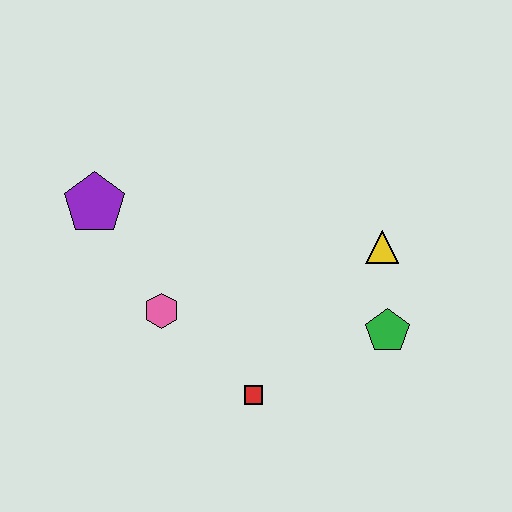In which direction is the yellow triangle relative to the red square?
The yellow triangle is above the red square.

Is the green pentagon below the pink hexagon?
Yes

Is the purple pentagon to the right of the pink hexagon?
No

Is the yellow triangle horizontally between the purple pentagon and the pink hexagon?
No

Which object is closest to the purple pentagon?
The pink hexagon is closest to the purple pentagon.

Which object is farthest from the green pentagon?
The purple pentagon is farthest from the green pentagon.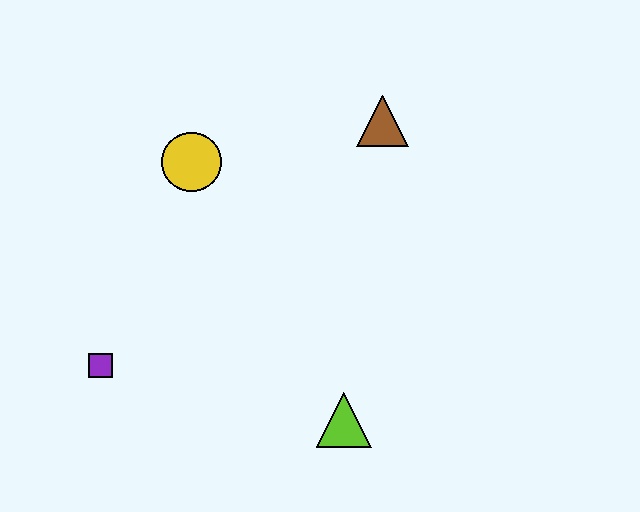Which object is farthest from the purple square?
The brown triangle is farthest from the purple square.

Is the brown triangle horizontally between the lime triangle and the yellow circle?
No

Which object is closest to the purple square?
The yellow circle is closest to the purple square.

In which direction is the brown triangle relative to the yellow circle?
The brown triangle is to the right of the yellow circle.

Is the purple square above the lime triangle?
Yes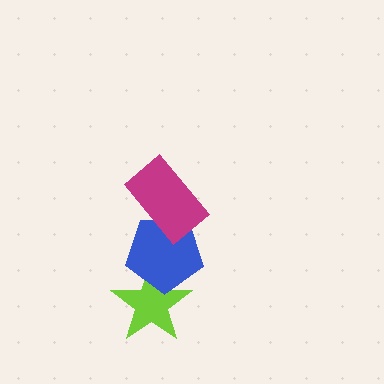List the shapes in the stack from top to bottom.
From top to bottom: the magenta rectangle, the blue pentagon, the lime star.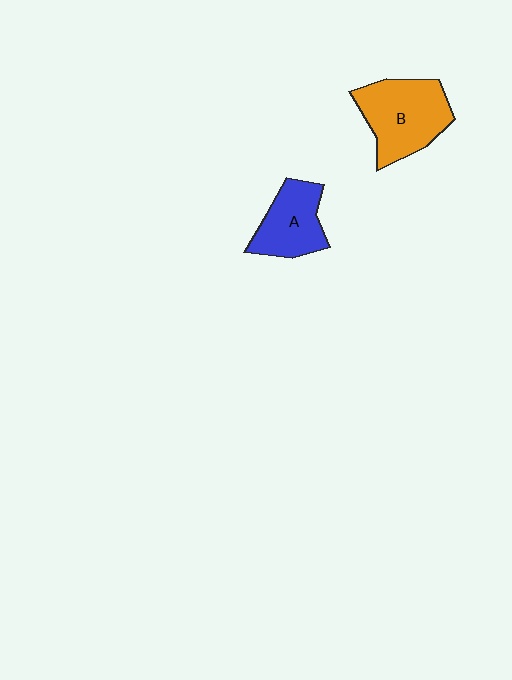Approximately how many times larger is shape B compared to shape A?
Approximately 1.4 times.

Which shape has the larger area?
Shape B (orange).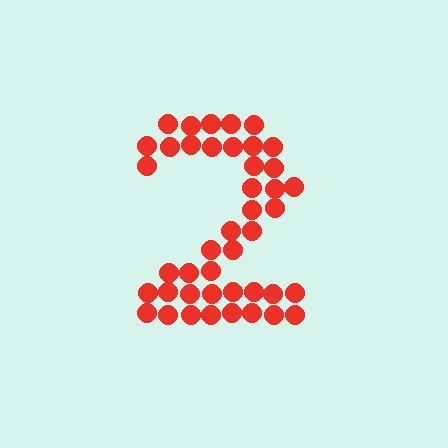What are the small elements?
The small elements are circles.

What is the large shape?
The large shape is the digit 2.